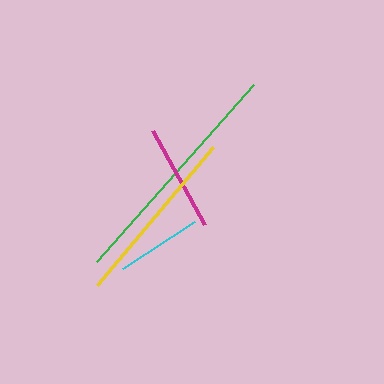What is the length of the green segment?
The green segment is approximately 237 pixels long.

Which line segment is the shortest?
The cyan line is the shortest at approximately 87 pixels.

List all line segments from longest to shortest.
From longest to shortest: green, yellow, magenta, cyan.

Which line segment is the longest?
The green line is the longest at approximately 237 pixels.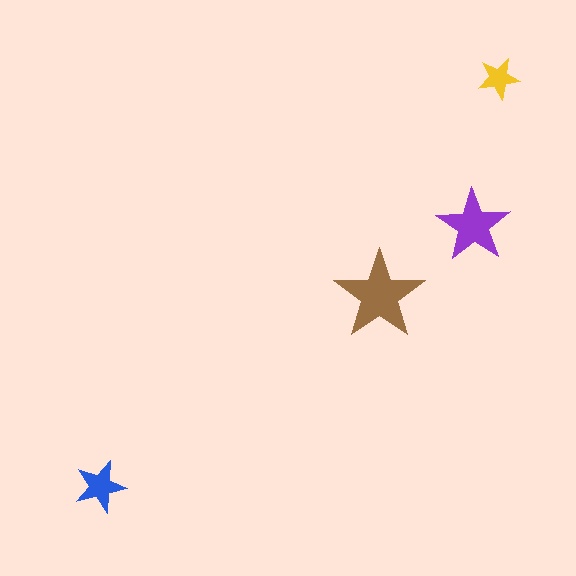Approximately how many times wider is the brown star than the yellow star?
About 2 times wider.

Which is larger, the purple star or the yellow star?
The purple one.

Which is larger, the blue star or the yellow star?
The blue one.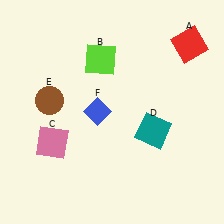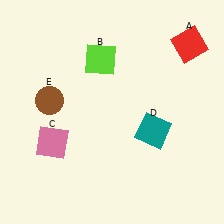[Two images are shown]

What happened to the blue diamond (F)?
The blue diamond (F) was removed in Image 2. It was in the top-left area of Image 1.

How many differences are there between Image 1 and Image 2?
There is 1 difference between the two images.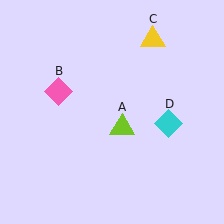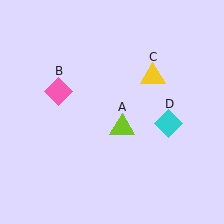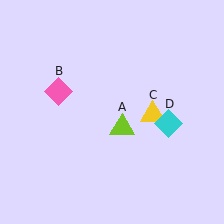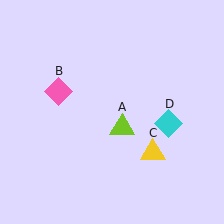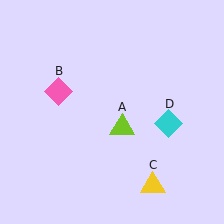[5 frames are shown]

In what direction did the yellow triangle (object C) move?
The yellow triangle (object C) moved down.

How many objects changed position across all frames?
1 object changed position: yellow triangle (object C).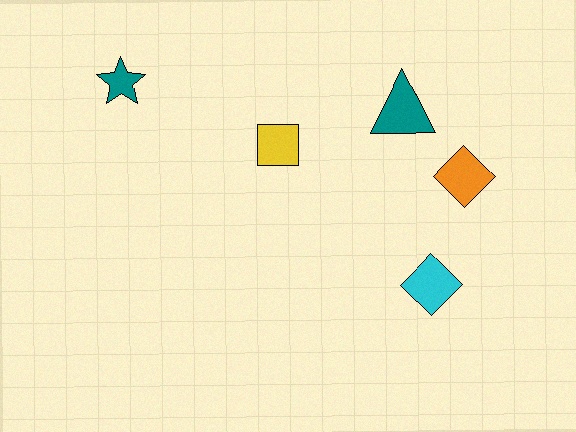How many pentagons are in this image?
There are no pentagons.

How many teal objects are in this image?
There are 2 teal objects.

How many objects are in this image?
There are 5 objects.